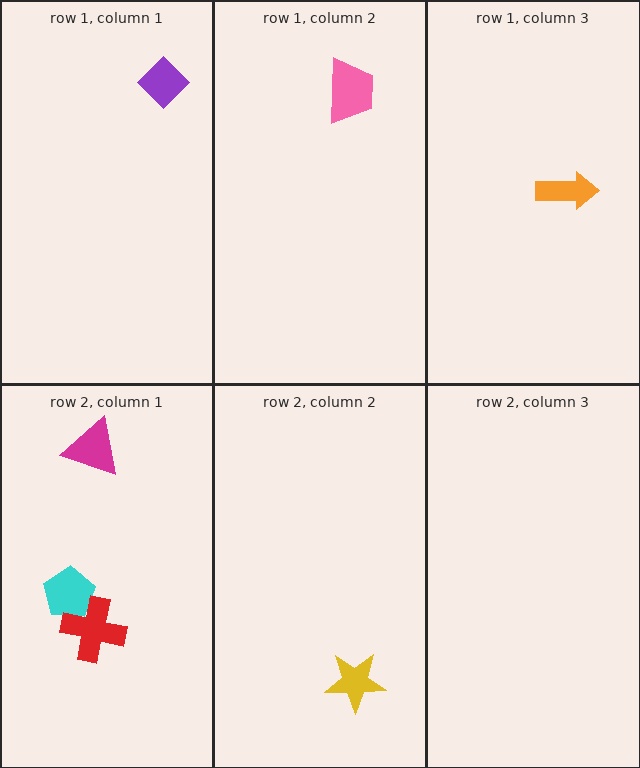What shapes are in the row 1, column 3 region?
The orange arrow.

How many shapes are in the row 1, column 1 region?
1.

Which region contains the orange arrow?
The row 1, column 3 region.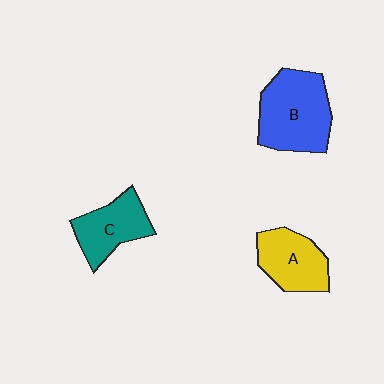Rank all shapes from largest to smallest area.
From largest to smallest: B (blue), A (yellow), C (teal).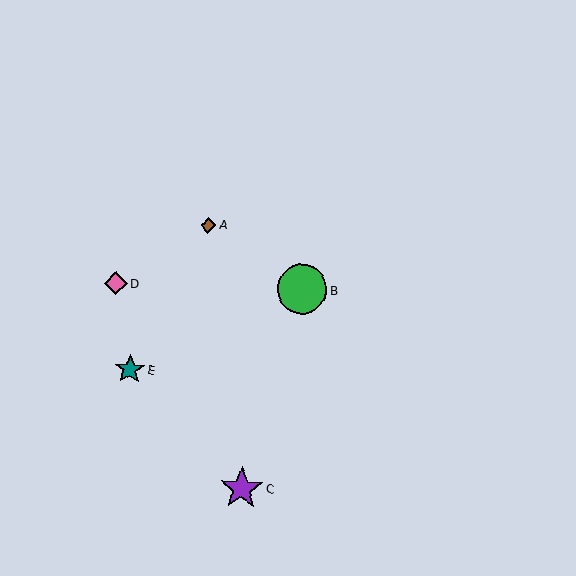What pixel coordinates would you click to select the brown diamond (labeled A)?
Click at (208, 225) to select the brown diamond A.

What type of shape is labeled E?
Shape E is a teal star.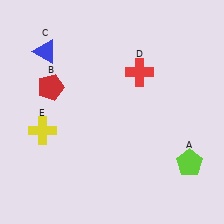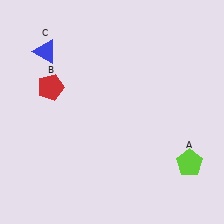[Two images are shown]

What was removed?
The yellow cross (E), the red cross (D) were removed in Image 2.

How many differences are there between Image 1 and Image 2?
There are 2 differences between the two images.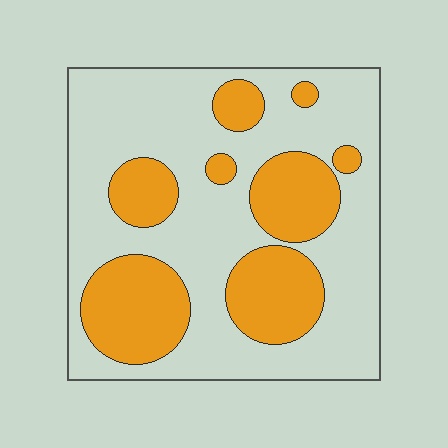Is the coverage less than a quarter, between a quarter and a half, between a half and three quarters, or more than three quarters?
Between a quarter and a half.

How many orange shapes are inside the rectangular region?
8.